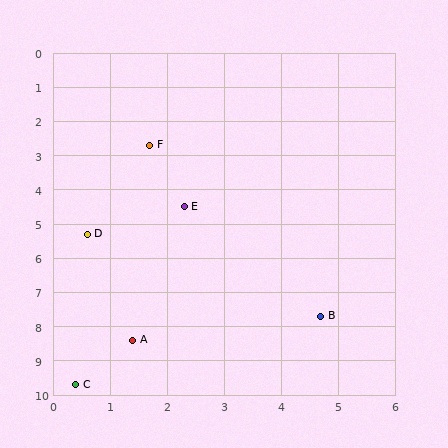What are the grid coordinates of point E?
Point E is at approximately (2.3, 4.5).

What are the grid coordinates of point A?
Point A is at approximately (1.4, 8.4).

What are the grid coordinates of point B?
Point B is at approximately (4.7, 7.7).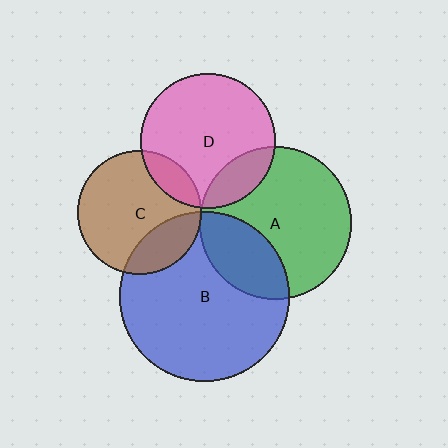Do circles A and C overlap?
Yes.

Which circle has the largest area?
Circle B (blue).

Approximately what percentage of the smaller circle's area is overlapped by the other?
Approximately 5%.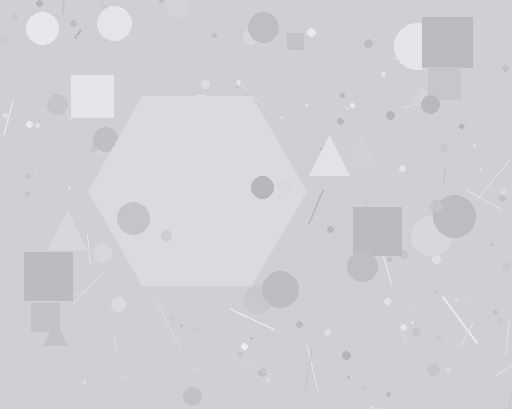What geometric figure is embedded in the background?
A hexagon is embedded in the background.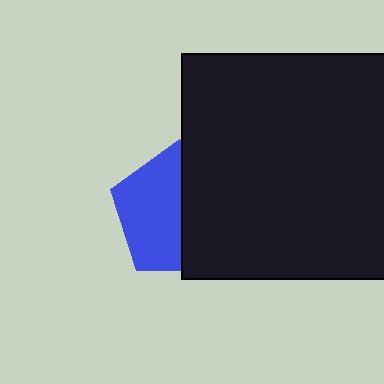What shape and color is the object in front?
The object in front is a black square.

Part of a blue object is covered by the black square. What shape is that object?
It is a pentagon.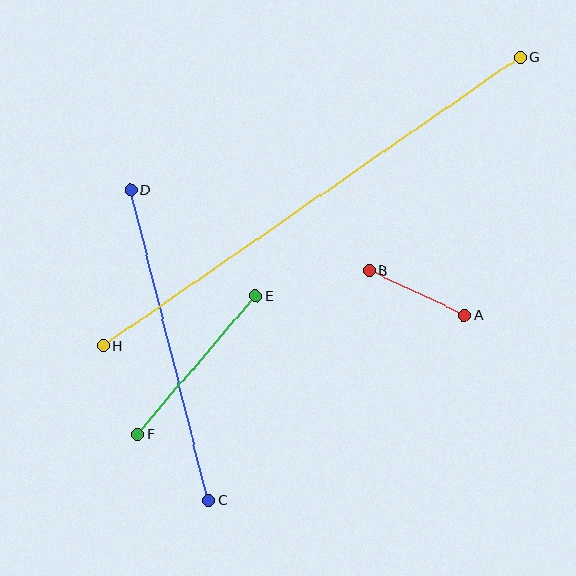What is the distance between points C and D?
The distance is approximately 320 pixels.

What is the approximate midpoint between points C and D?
The midpoint is at approximately (169, 345) pixels.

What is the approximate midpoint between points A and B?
The midpoint is at approximately (417, 293) pixels.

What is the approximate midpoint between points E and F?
The midpoint is at approximately (197, 365) pixels.